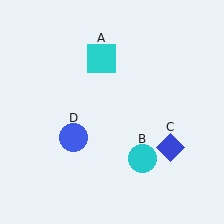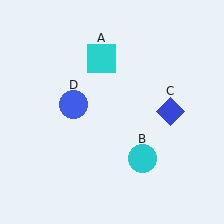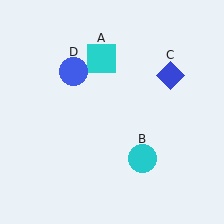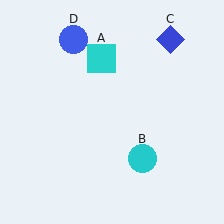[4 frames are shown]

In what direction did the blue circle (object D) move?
The blue circle (object D) moved up.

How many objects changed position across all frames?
2 objects changed position: blue diamond (object C), blue circle (object D).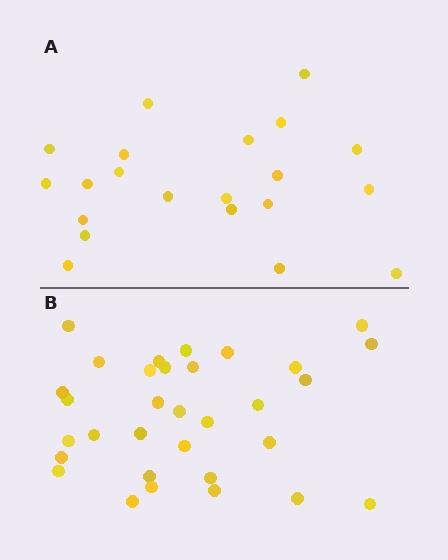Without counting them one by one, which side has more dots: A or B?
Region B (the bottom region) has more dots.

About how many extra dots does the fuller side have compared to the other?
Region B has roughly 12 or so more dots than region A.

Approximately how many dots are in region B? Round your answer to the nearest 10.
About 30 dots. (The exact count is 32, which rounds to 30.)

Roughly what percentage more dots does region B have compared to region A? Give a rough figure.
About 50% more.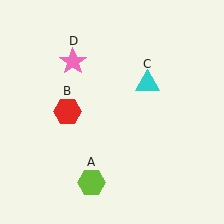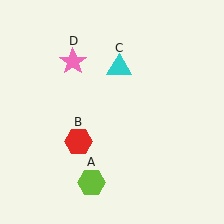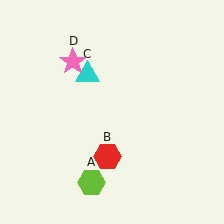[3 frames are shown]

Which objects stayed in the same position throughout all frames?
Lime hexagon (object A) and pink star (object D) remained stationary.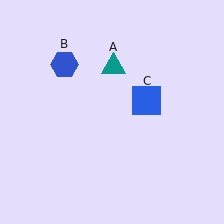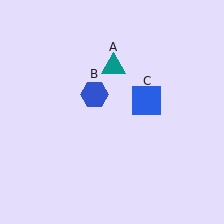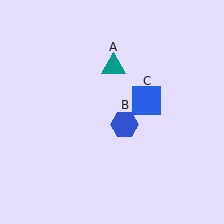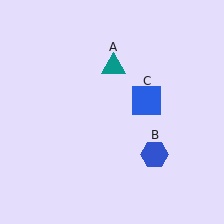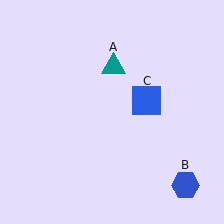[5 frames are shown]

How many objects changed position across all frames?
1 object changed position: blue hexagon (object B).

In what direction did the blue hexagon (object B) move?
The blue hexagon (object B) moved down and to the right.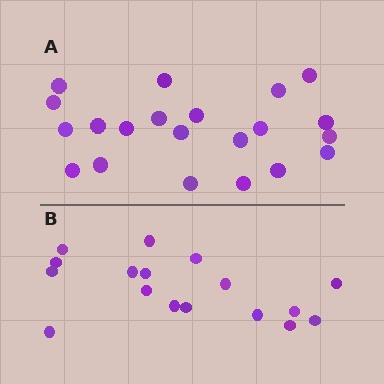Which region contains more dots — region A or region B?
Region A (the top region) has more dots.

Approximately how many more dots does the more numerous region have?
Region A has about 4 more dots than region B.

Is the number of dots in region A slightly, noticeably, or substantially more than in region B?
Region A has only slightly more — the two regions are fairly close. The ratio is roughly 1.2 to 1.